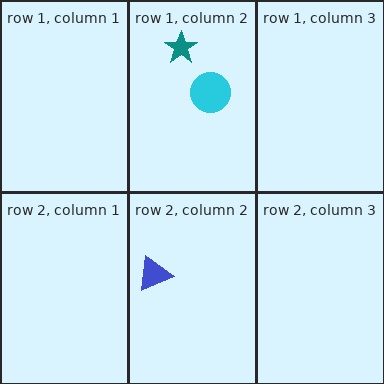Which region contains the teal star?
The row 1, column 2 region.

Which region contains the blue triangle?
The row 2, column 2 region.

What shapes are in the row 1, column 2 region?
The teal star, the cyan circle.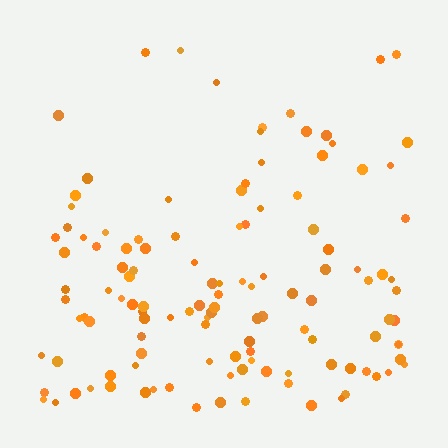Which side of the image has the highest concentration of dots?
The bottom.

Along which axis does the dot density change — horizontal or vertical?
Vertical.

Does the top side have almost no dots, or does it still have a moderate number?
Still a moderate number, just noticeably fewer than the bottom.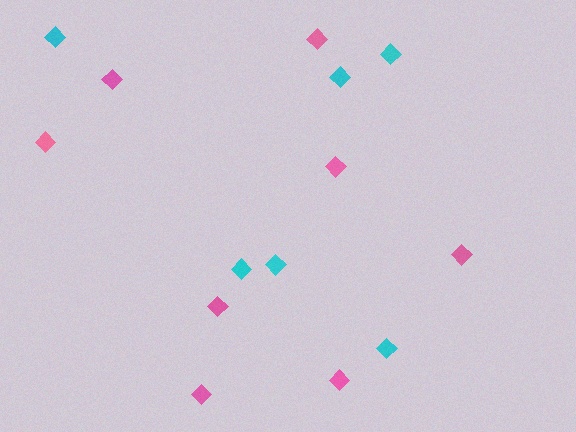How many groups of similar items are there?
There are 2 groups: one group of pink diamonds (8) and one group of cyan diamonds (6).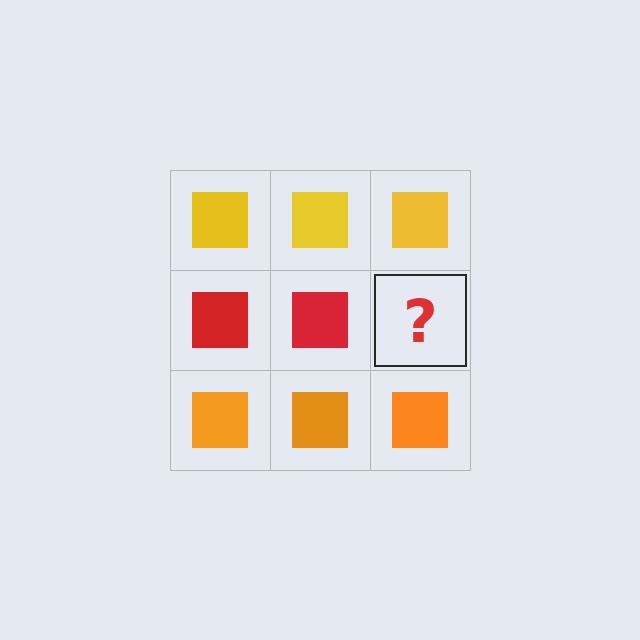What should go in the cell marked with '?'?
The missing cell should contain a red square.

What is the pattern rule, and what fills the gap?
The rule is that each row has a consistent color. The gap should be filled with a red square.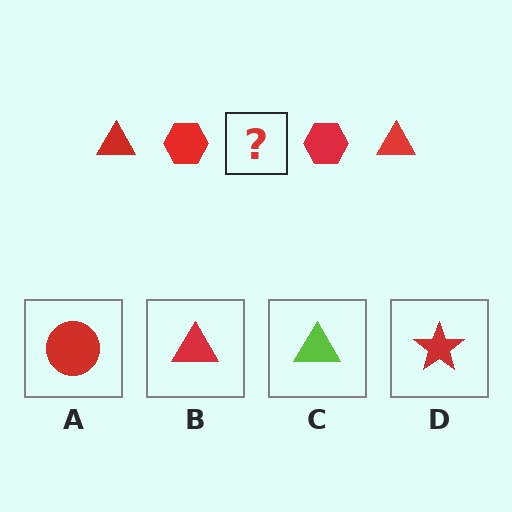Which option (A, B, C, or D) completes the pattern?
B.